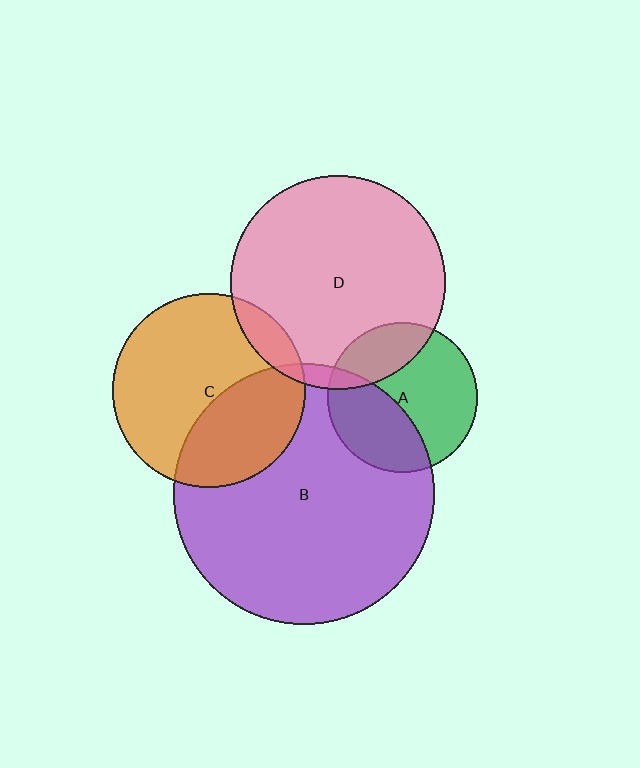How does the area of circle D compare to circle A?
Approximately 2.0 times.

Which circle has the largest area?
Circle B (purple).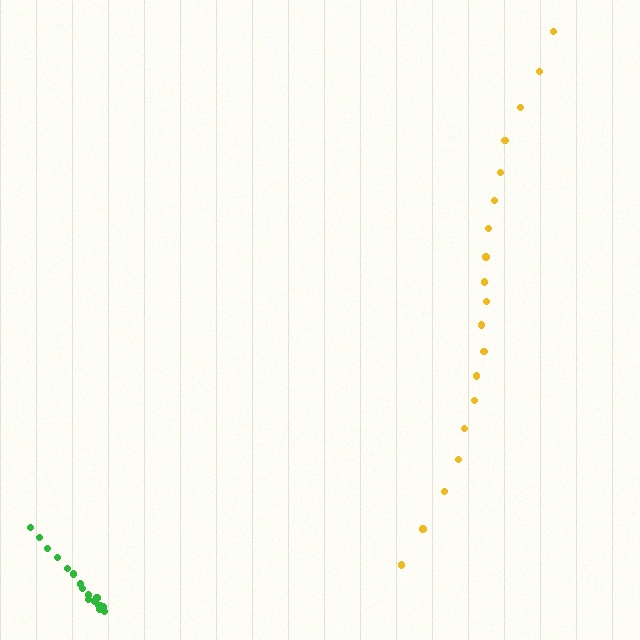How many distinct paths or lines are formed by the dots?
There are 2 distinct paths.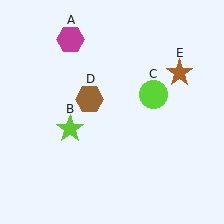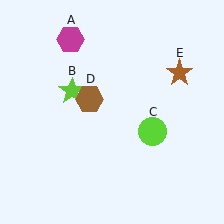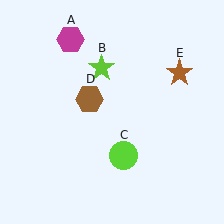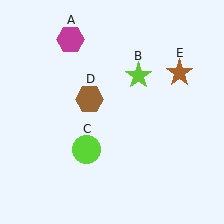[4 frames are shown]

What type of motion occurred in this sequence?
The lime star (object B), lime circle (object C) rotated clockwise around the center of the scene.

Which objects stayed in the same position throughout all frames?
Magenta hexagon (object A) and brown hexagon (object D) and brown star (object E) remained stationary.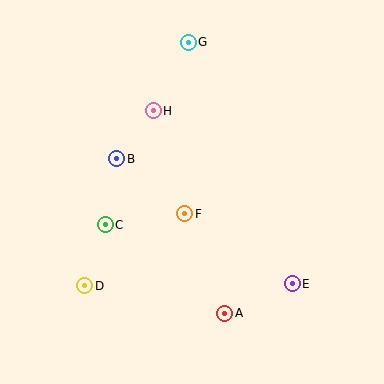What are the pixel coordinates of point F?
Point F is at (184, 214).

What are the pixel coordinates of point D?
Point D is at (85, 286).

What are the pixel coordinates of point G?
Point G is at (188, 43).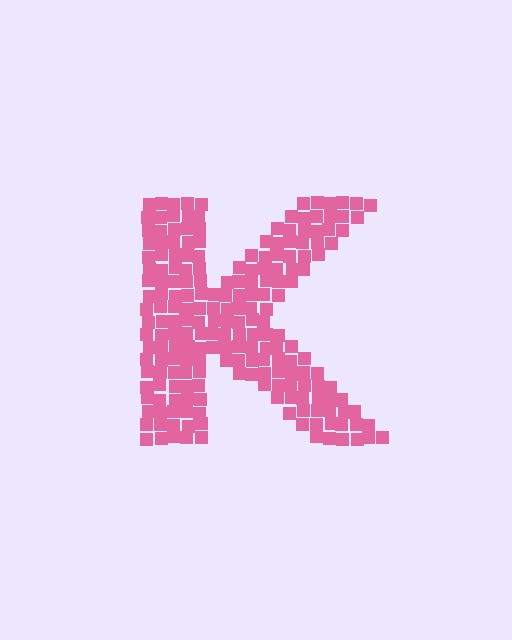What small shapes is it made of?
It is made of small squares.